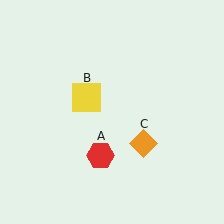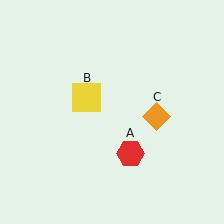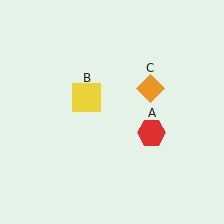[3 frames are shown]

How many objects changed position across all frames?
2 objects changed position: red hexagon (object A), orange diamond (object C).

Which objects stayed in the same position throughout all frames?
Yellow square (object B) remained stationary.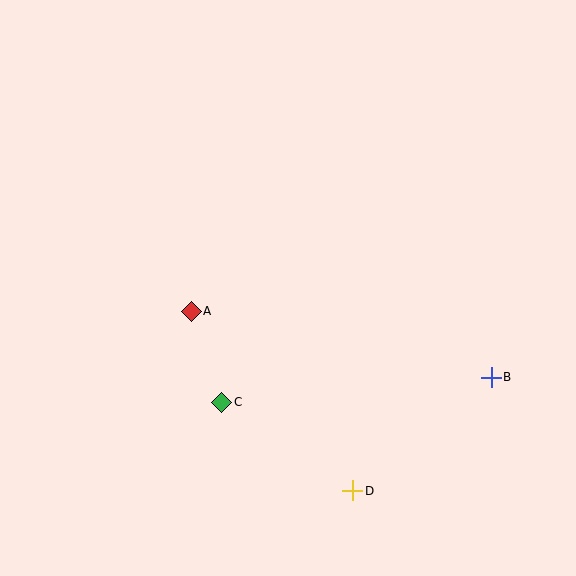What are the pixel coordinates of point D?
Point D is at (353, 491).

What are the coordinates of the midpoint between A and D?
The midpoint between A and D is at (272, 401).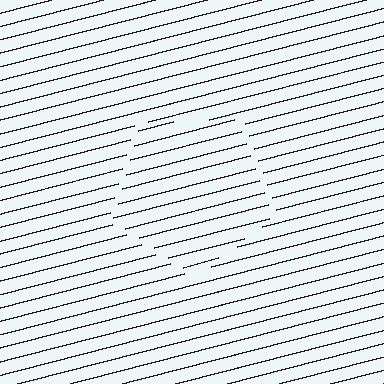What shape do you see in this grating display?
An illusory pentagon. The interior of the shape contains the same grating, shifted by half a period — the contour is defined by the phase discontinuity where line-ends from the inner and outer gratings abut.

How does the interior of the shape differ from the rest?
The interior of the shape contains the same grating, shifted by half a period — the contour is defined by the phase discontinuity where line-ends from the inner and outer gratings abut.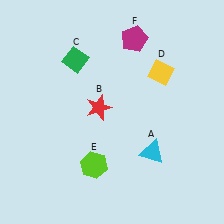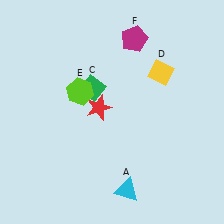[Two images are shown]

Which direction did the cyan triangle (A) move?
The cyan triangle (A) moved down.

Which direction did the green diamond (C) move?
The green diamond (C) moved down.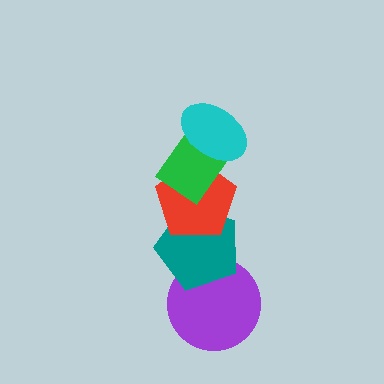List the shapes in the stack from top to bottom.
From top to bottom: the cyan ellipse, the green rectangle, the red pentagon, the teal pentagon, the purple circle.